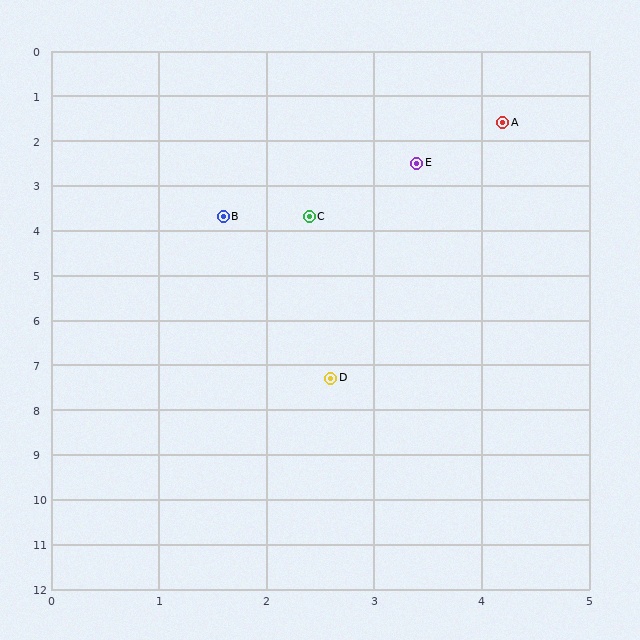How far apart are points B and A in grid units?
Points B and A are about 3.3 grid units apart.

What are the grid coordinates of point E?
Point E is at approximately (3.4, 2.5).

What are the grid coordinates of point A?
Point A is at approximately (4.2, 1.6).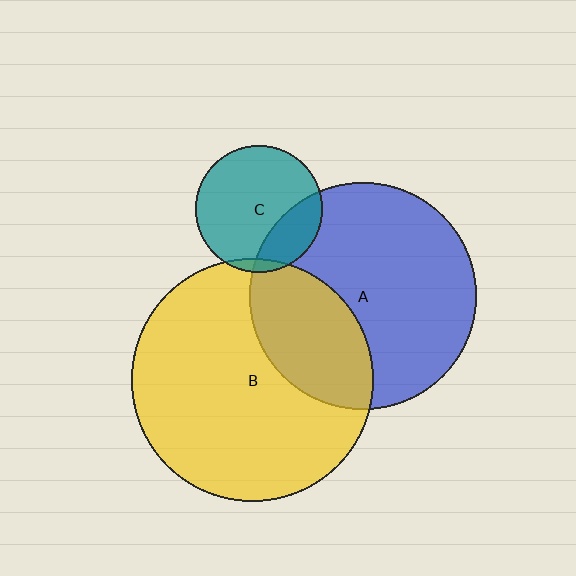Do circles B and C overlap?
Yes.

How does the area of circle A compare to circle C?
Approximately 3.2 times.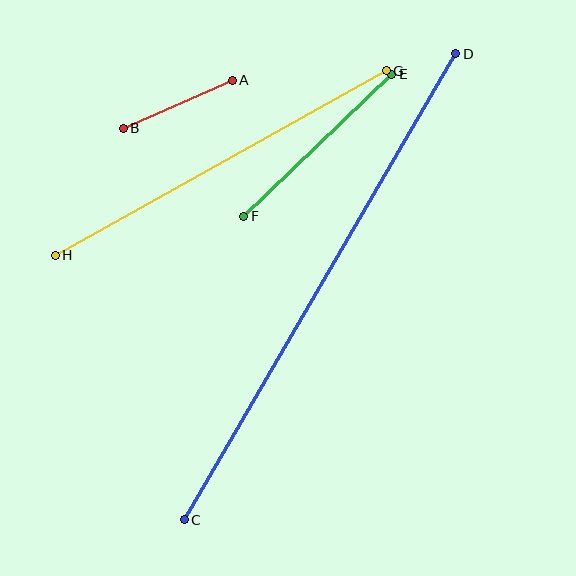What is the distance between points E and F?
The distance is approximately 205 pixels.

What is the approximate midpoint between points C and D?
The midpoint is at approximately (320, 287) pixels.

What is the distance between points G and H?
The distance is approximately 379 pixels.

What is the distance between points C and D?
The distance is approximately 539 pixels.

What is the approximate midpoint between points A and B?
The midpoint is at approximately (178, 104) pixels.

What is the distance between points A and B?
The distance is approximately 119 pixels.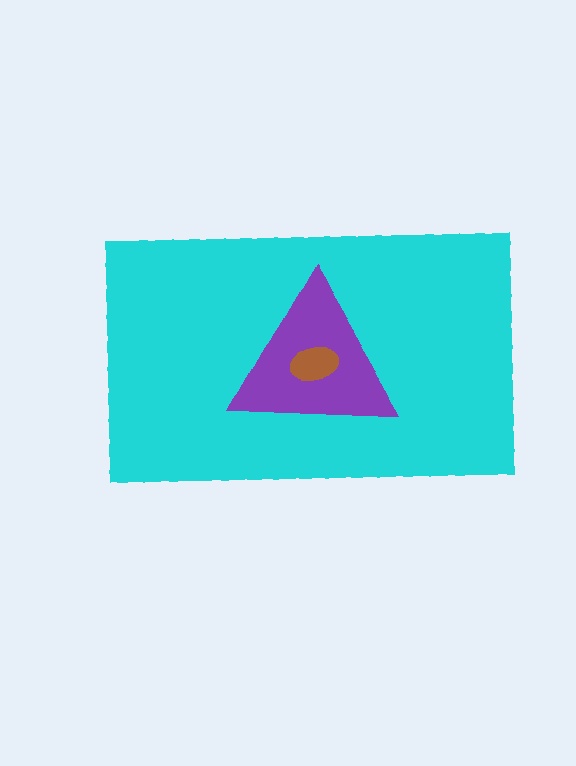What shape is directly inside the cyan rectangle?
The purple triangle.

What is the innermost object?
The brown ellipse.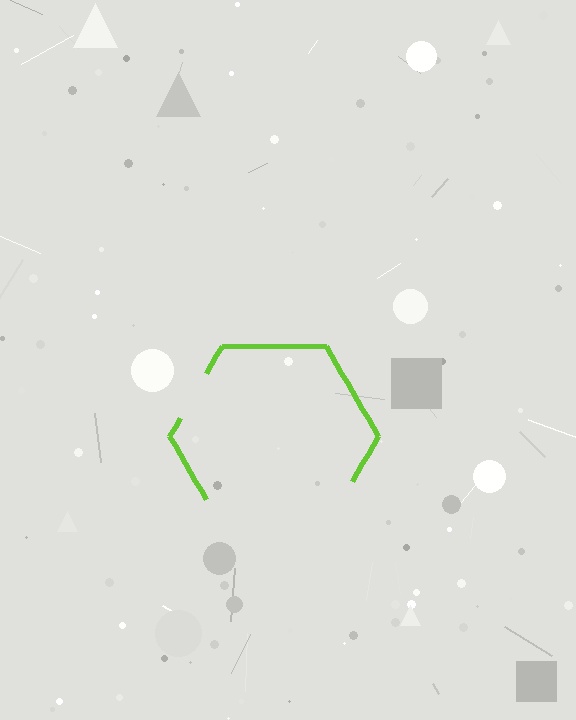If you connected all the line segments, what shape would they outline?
They would outline a hexagon.